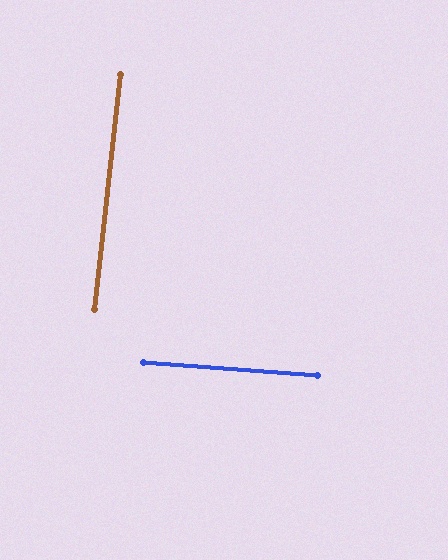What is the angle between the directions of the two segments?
Approximately 88 degrees.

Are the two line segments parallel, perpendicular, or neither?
Perpendicular — they meet at approximately 88°.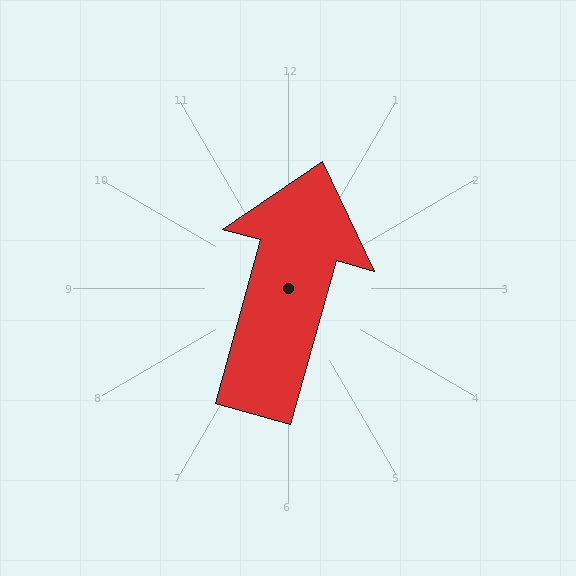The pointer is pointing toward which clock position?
Roughly 1 o'clock.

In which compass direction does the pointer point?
North.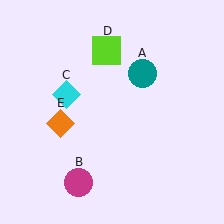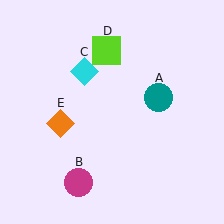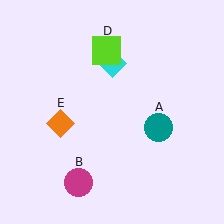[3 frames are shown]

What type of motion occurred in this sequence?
The teal circle (object A), cyan diamond (object C) rotated clockwise around the center of the scene.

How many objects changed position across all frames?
2 objects changed position: teal circle (object A), cyan diamond (object C).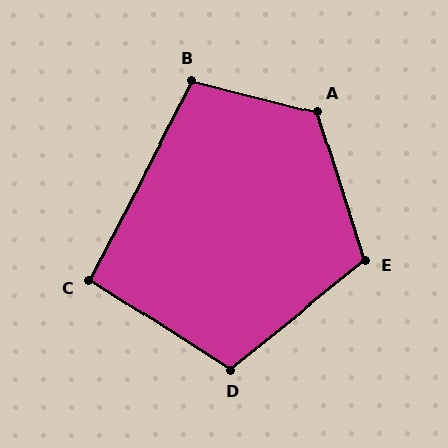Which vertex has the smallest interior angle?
C, at approximately 95 degrees.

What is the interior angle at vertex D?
Approximately 109 degrees (obtuse).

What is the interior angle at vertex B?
Approximately 104 degrees (obtuse).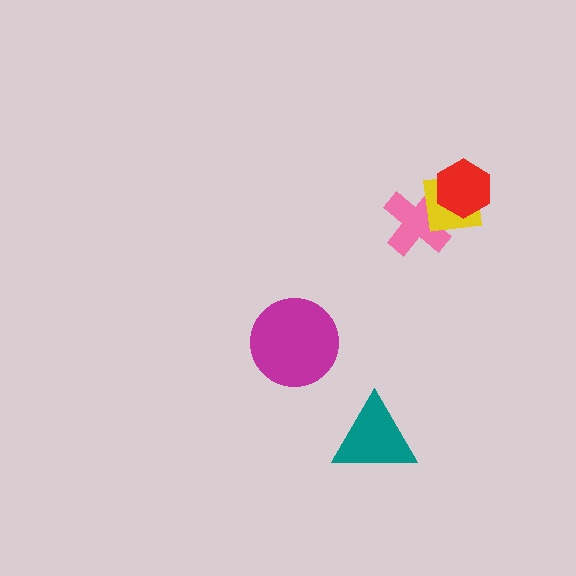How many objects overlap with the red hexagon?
2 objects overlap with the red hexagon.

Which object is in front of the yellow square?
The red hexagon is in front of the yellow square.